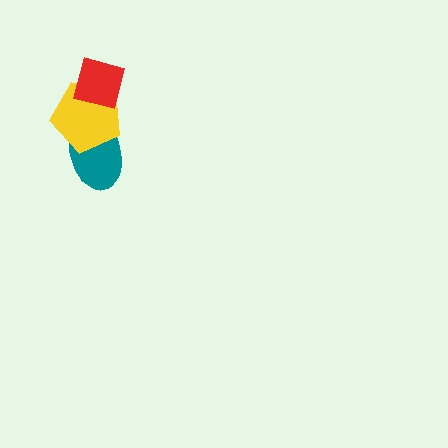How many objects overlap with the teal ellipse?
1 object overlaps with the teal ellipse.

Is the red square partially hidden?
No, no other shape covers it.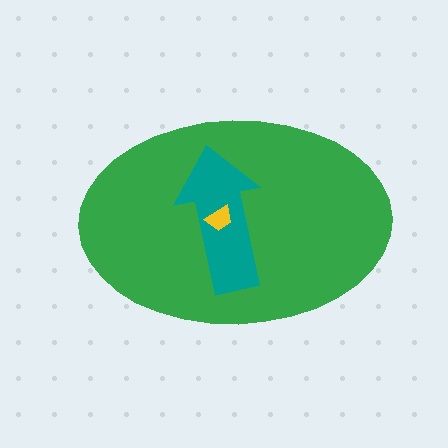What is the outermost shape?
The green ellipse.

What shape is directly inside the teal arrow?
The yellow trapezoid.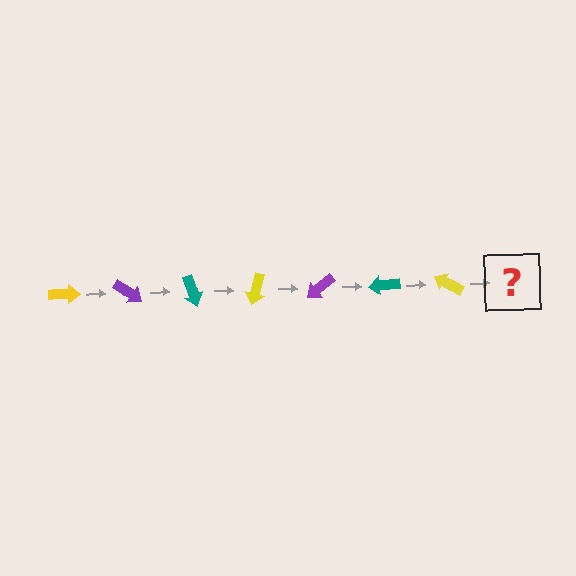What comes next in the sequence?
The next element should be a purple arrow, rotated 245 degrees from the start.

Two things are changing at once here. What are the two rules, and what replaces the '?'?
The two rules are that it rotates 35 degrees each step and the color cycles through yellow, purple, and teal. The '?' should be a purple arrow, rotated 245 degrees from the start.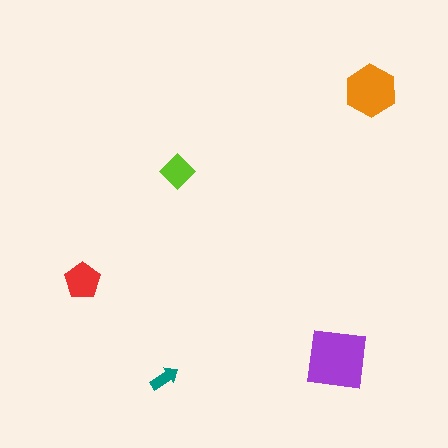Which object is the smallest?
The teal arrow.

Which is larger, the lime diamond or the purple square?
The purple square.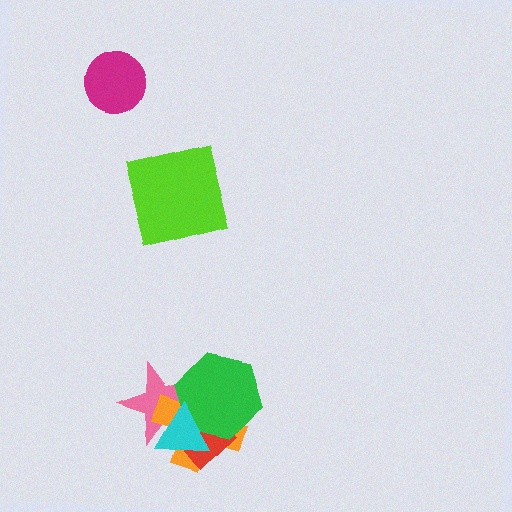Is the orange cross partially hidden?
Yes, it is partially covered by another shape.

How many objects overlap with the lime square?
0 objects overlap with the lime square.